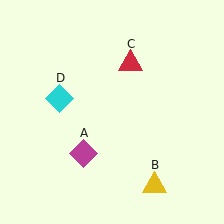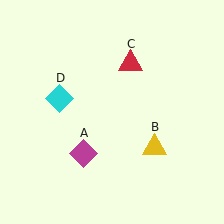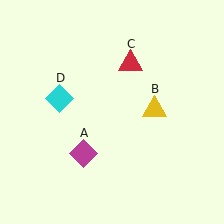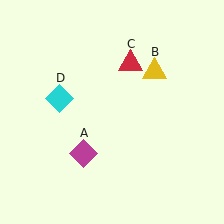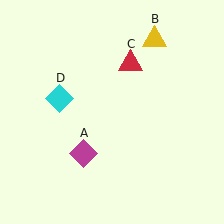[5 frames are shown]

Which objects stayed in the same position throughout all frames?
Magenta diamond (object A) and red triangle (object C) and cyan diamond (object D) remained stationary.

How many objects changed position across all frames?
1 object changed position: yellow triangle (object B).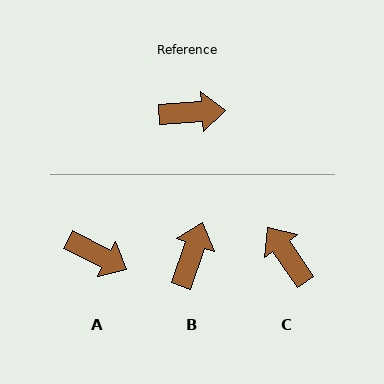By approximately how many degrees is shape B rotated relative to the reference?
Approximately 68 degrees counter-clockwise.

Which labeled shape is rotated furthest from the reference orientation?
C, about 122 degrees away.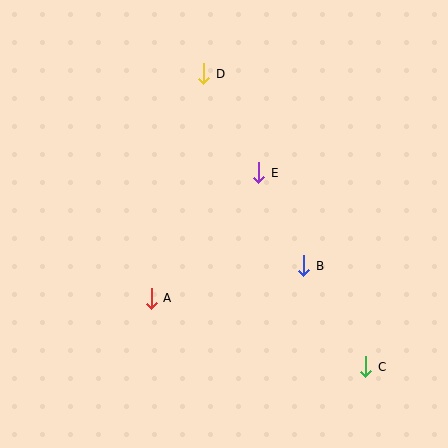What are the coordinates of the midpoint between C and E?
The midpoint between C and E is at (312, 270).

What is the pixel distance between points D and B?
The distance between D and B is 216 pixels.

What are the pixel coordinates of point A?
Point A is at (151, 298).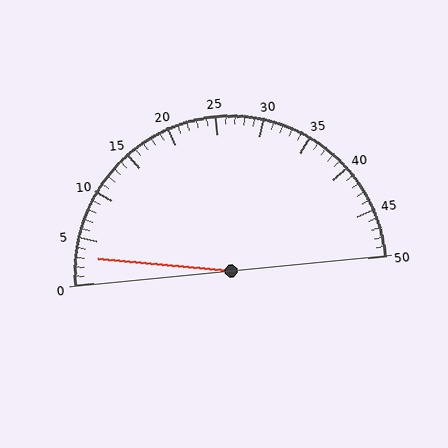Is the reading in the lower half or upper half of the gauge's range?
The reading is in the lower half of the range (0 to 50).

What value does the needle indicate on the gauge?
The needle indicates approximately 3.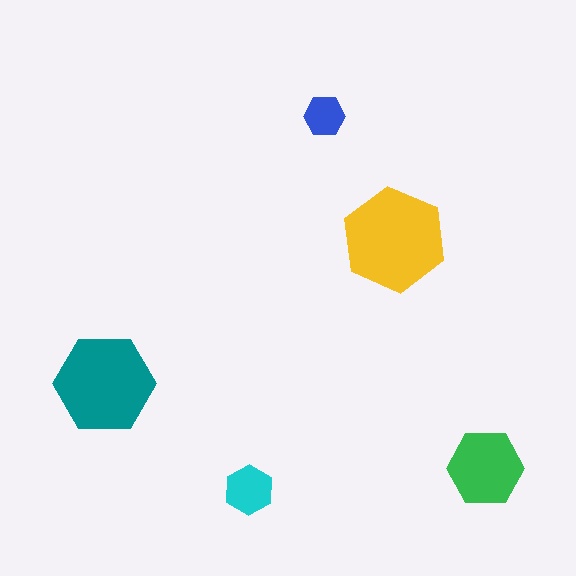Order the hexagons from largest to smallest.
the yellow one, the teal one, the green one, the cyan one, the blue one.